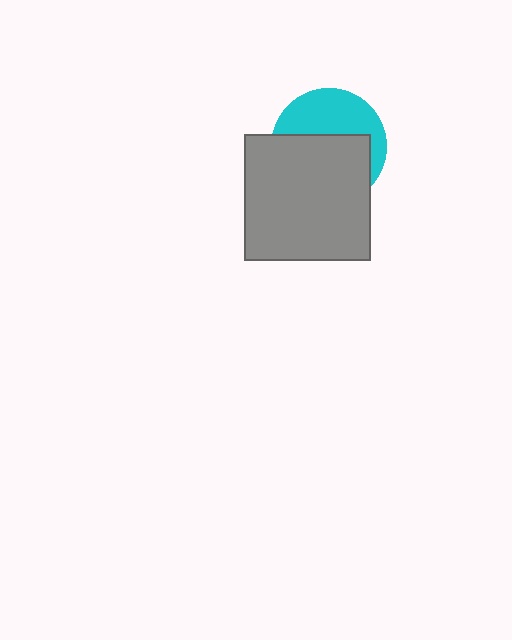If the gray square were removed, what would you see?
You would see the complete cyan circle.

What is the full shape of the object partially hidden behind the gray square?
The partially hidden object is a cyan circle.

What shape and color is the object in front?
The object in front is a gray square.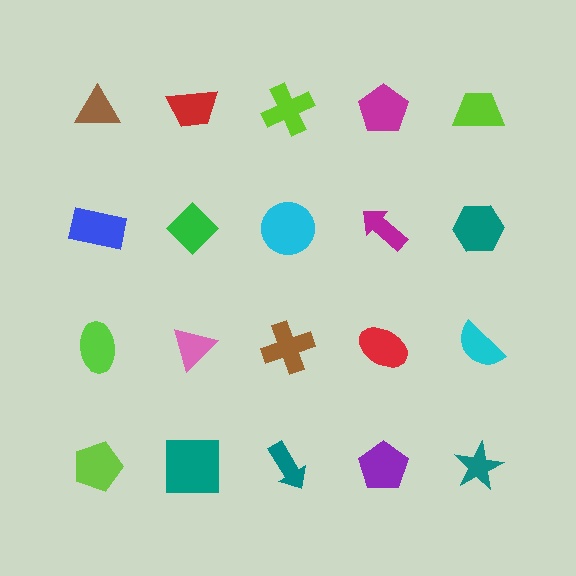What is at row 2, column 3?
A cyan circle.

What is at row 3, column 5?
A cyan semicircle.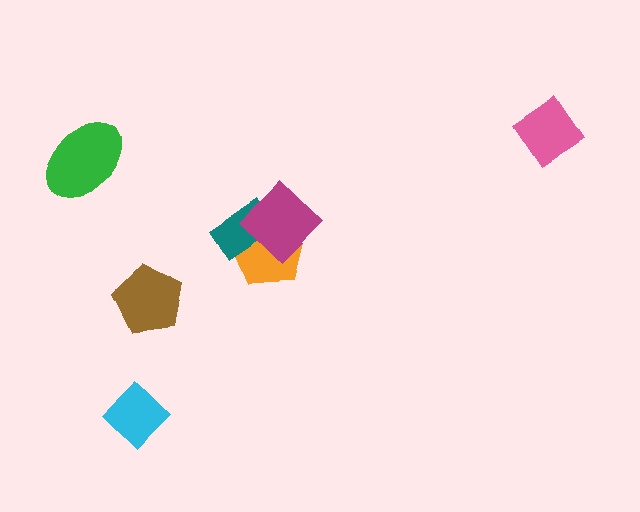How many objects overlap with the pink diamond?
0 objects overlap with the pink diamond.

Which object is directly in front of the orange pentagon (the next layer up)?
The teal rectangle is directly in front of the orange pentagon.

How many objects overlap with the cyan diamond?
0 objects overlap with the cyan diamond.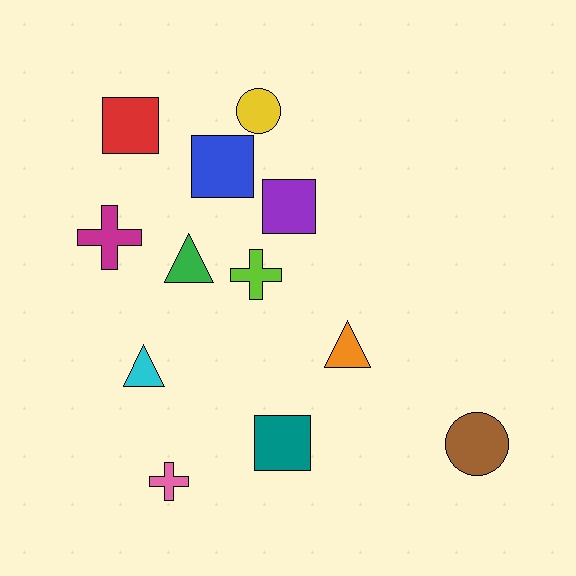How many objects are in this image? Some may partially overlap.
There are 12 objects.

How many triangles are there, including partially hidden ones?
There are 3 triangles.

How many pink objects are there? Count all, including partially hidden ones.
There is 1 pink object.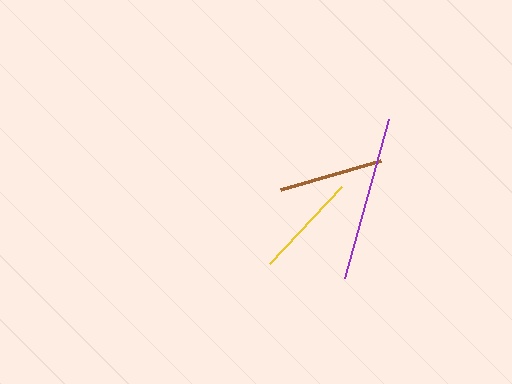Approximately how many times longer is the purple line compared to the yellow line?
The purple line is approximately 1.6 times the length of the yellow line.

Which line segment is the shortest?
The brown line is the shortest at approximately 104 pixels.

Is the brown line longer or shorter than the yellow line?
The yellow line is longer than the brown line.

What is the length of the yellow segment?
The yellow segment is approximately 105 pixels long.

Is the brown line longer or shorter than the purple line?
The purple line is longer than the brown line.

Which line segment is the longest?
The purple line is the longest at approximately 165 pixels.